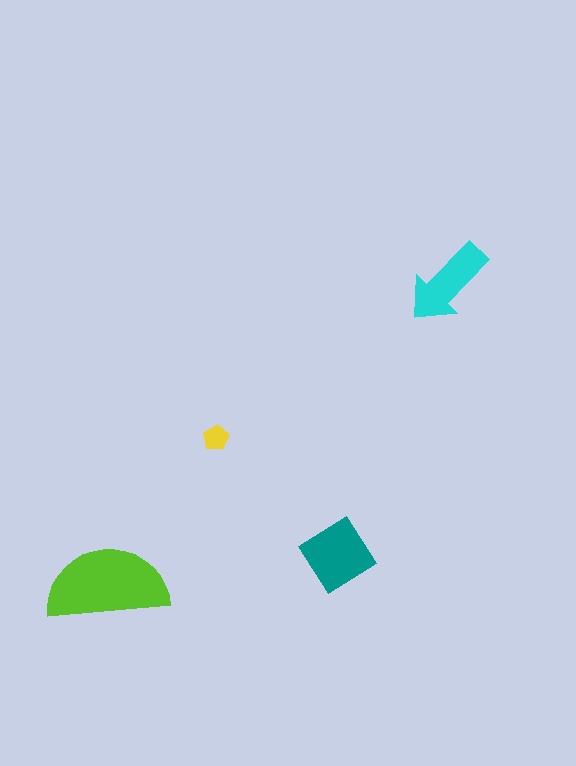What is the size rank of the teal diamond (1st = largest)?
2nd.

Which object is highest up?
The cyan arrow is topmost.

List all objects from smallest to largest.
The yellow pentagon, the cyan arrow, the teal diamond, the lime semicircle.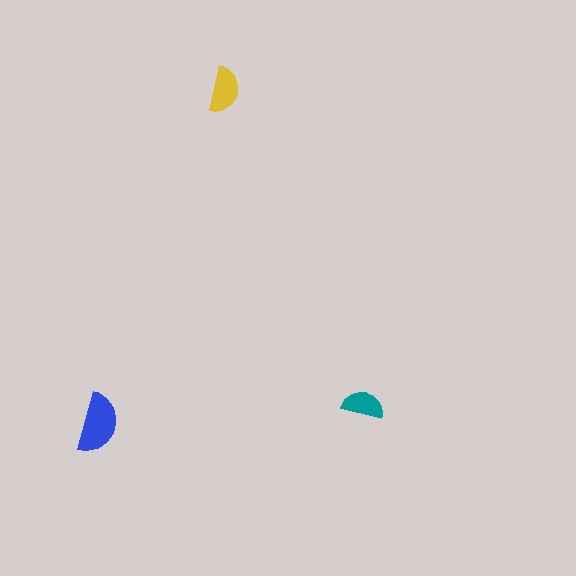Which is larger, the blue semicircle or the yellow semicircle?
The blue one.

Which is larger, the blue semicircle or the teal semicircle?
The blue one.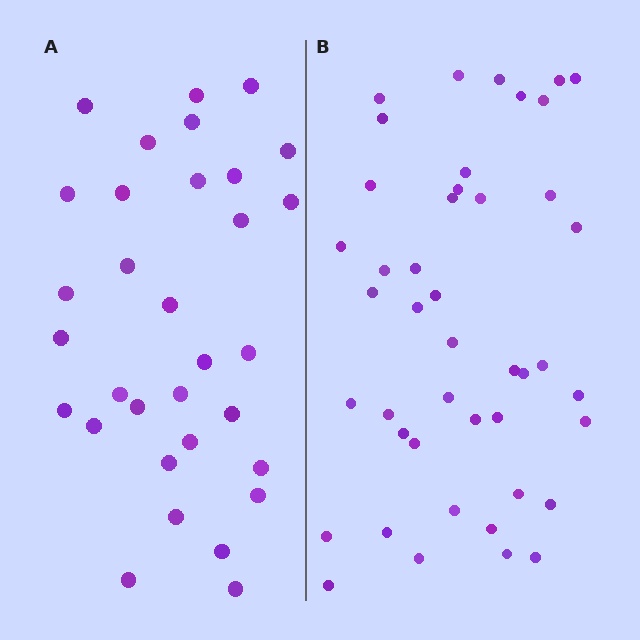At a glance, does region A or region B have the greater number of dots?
Region B (the right region) has more dots.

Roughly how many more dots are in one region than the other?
Region B has roughly 12 or so more dots than region A.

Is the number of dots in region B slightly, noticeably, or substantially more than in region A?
Region B has noticeably more, but not dramatically so. The ratio is roughly 1.4 to 1.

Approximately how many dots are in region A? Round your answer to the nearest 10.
About 30 dots. (The exact count is 32, which rounds to 30.)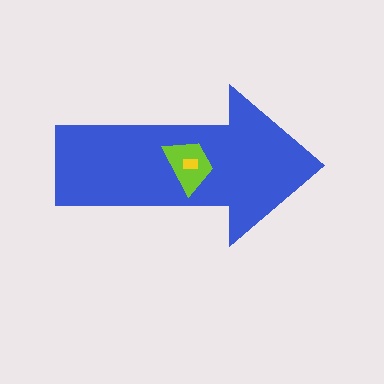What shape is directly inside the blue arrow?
The lime trapezoid.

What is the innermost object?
The yellow rectangle.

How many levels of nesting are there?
3.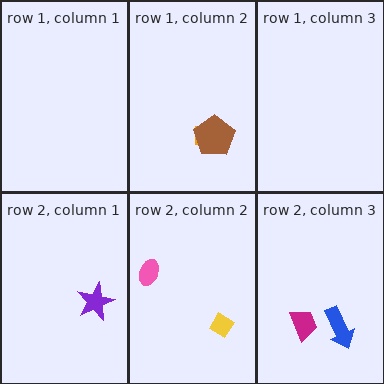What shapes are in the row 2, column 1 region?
The purple star.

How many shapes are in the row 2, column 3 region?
2.